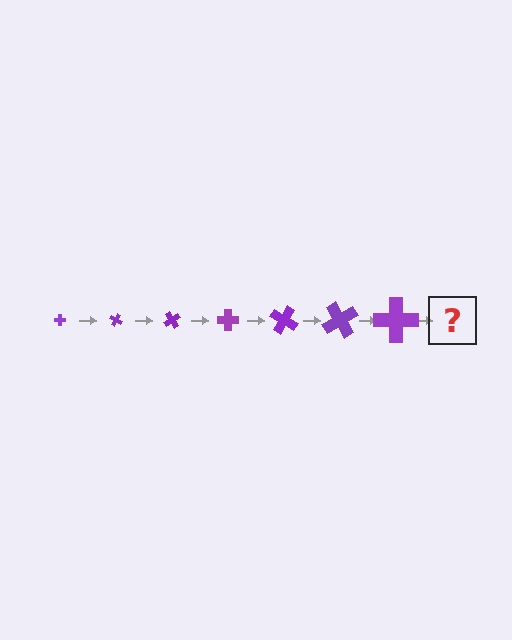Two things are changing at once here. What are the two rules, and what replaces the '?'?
The two rules are that the cross grows larger each step and it rotates 30 degrees each step. The '?' should be a cross, larger than the previous one and rotated 210 degrees from the start.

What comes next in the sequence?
The next element should be a cross, larger than the previous one and rotated 210 degrees from the start.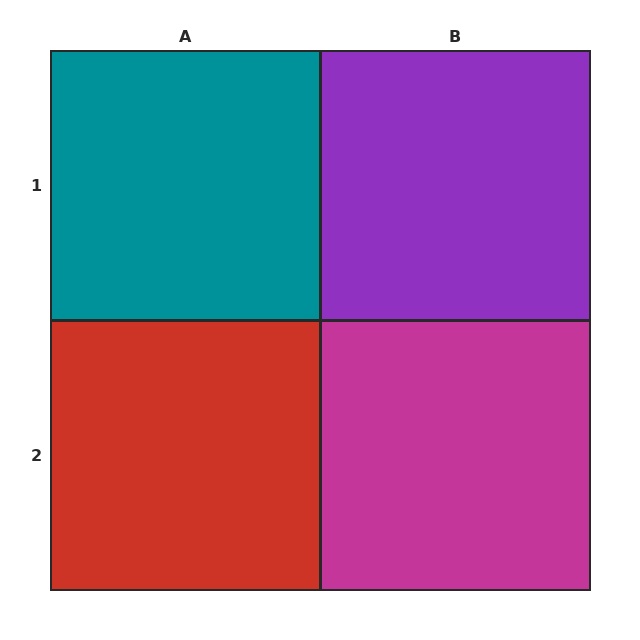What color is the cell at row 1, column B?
Purple.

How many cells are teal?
1 cell is teal.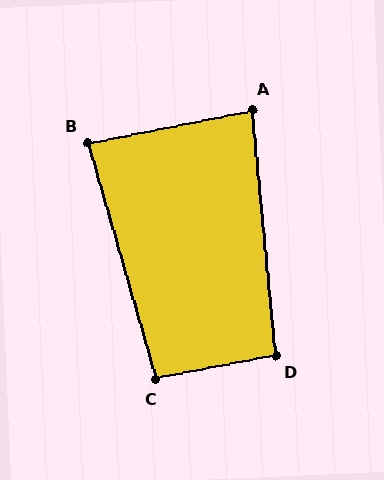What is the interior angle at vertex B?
Approximately 85 degrees (acute).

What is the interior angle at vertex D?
Approximately 95 degrees (obtuse).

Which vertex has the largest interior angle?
C, at approximately 95 degrees.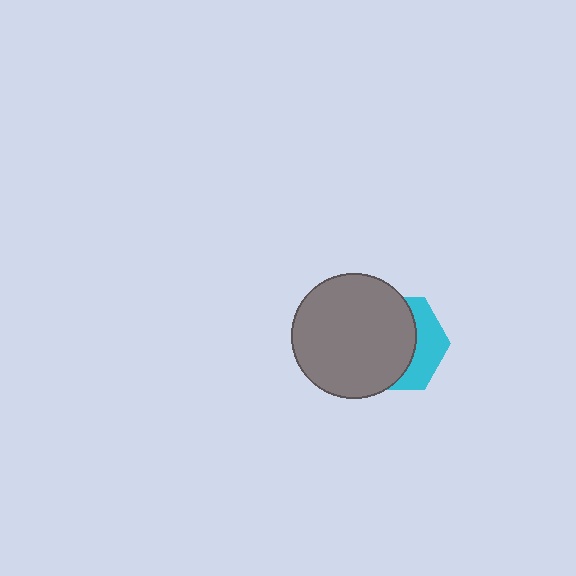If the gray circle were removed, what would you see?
You would see the complete cyan hexagon.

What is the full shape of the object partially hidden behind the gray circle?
The partially hidden object is a cyan hexagon.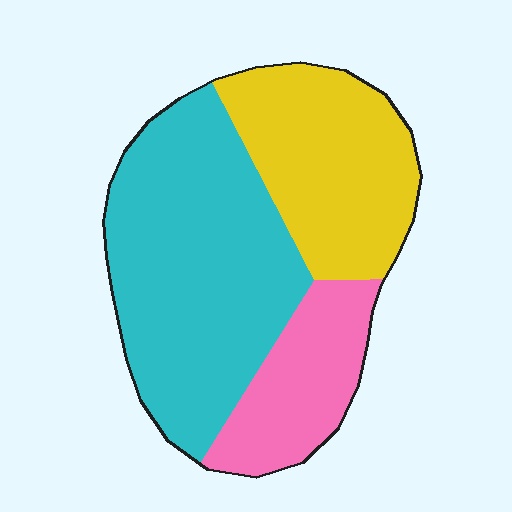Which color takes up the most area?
Cyan, at roughly 50%.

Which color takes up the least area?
Pink, at roughly 20%.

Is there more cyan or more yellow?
Cyan.